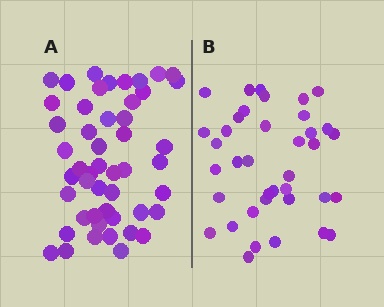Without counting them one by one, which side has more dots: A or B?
Region A (the left region) has more dots.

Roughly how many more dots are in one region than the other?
Region A has roughly 12 or so more dots than region B.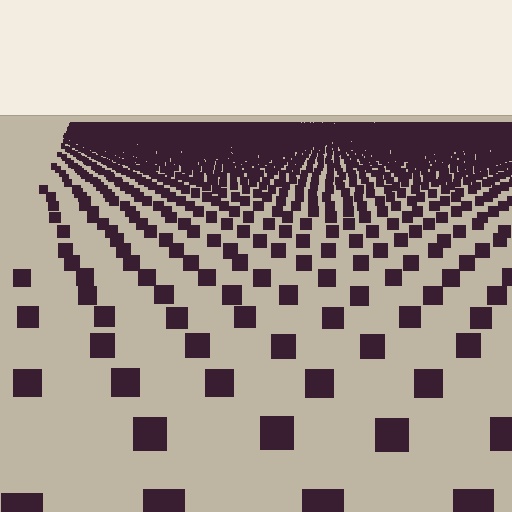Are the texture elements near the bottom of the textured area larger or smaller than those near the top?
Larger. Near the bottom, elements are closer to the viewer and appear at a bigger on-screen size.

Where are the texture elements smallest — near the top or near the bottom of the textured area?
Near the top.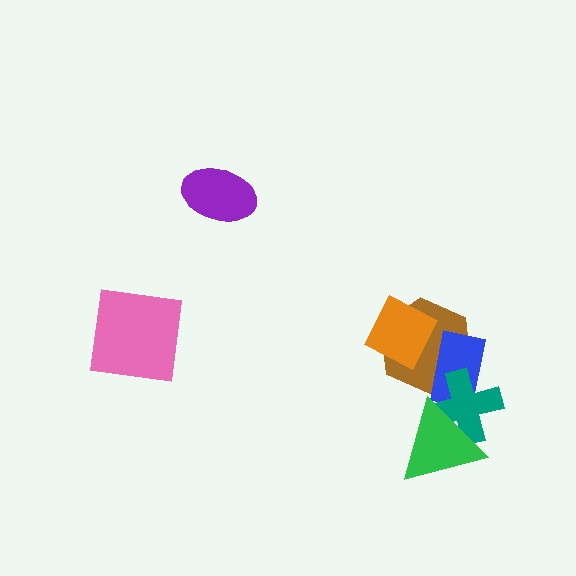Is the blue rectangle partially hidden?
Yes, it is partially covered by another shape.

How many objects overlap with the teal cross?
3 objects overlap with the teal cross.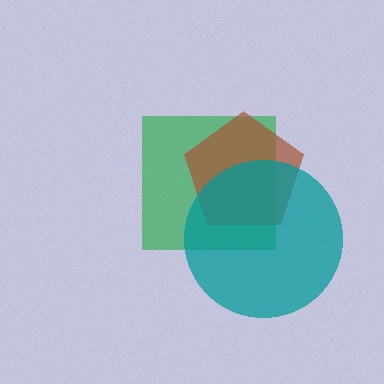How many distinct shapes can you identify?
There are 3 distinct shapes: a green square, a brown pentagon, a teal circle.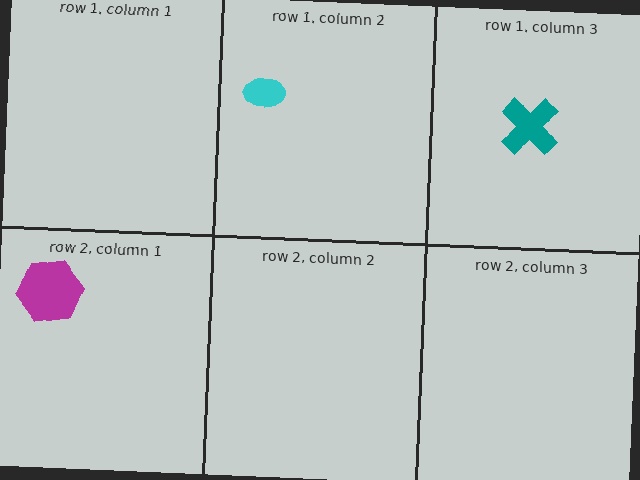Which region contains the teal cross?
The row 1, column 3 region.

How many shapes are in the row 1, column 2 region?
1.